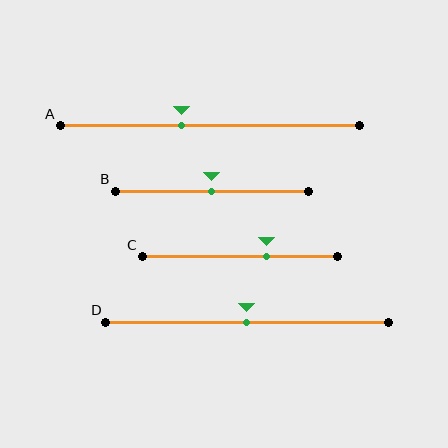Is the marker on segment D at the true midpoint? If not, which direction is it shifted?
Yes, the marker on segment D is at the true midpoint.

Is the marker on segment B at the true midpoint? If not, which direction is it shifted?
Yes, the marker on segment B is at the true midpoint.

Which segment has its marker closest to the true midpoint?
Segment B has its marker closest to the true midpoint.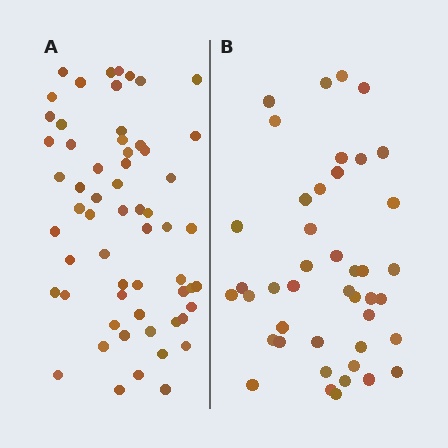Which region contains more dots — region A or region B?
Region A (the left region) has more dots.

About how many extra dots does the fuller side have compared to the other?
Region A has approximately 15 more dots than region B.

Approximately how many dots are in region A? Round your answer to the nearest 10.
About 60 dots.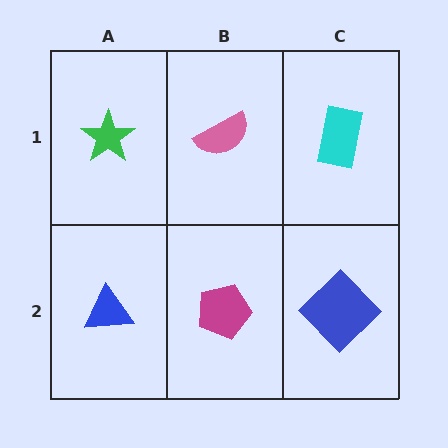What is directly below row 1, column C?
A blue diamond.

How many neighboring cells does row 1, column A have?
2.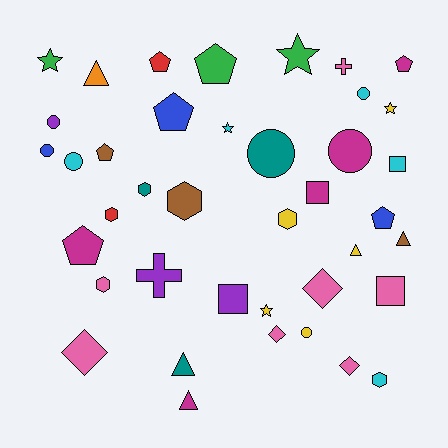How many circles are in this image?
There are 7 circles.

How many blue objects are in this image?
There are 3 blue objects.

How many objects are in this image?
There are 40 objects.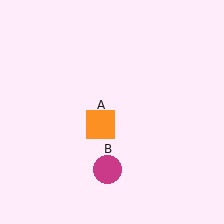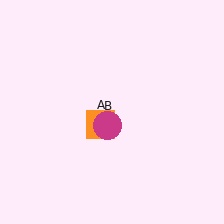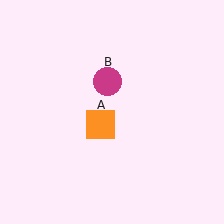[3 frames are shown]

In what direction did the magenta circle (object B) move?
The magenta circle (object B) moved up.